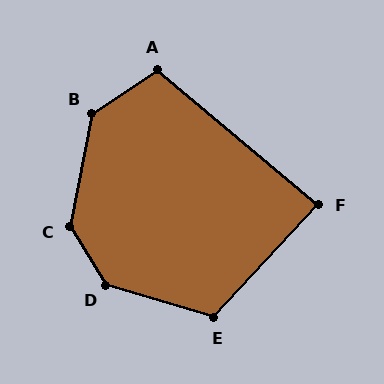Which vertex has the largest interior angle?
D, at approximately 138 degrees.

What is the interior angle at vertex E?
Approximately 116 degrees (obtuse).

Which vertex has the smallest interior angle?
F, at approximately 87 degrees.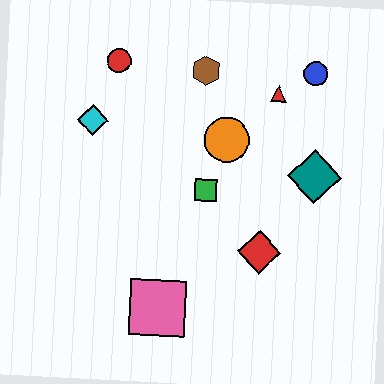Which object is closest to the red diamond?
The green square is closest to the red diamond.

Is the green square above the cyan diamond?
No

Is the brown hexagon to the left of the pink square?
No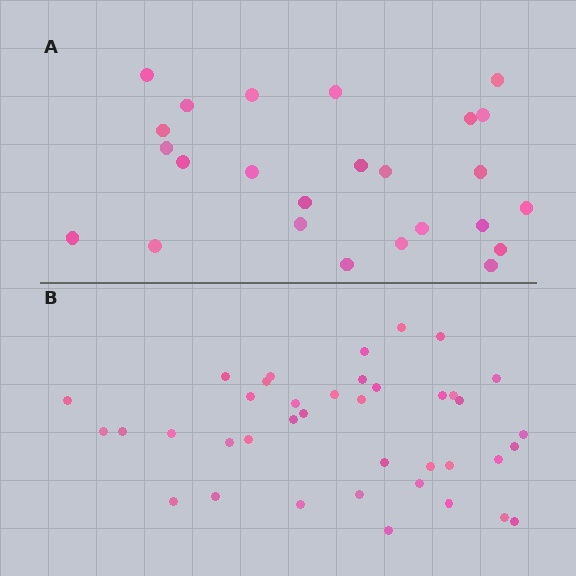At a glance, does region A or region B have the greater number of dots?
Region B (the bottom region) has more dots.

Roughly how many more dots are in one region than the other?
Region B has approximately 15 more dots than region A.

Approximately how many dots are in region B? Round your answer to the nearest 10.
About 40 dots. (The exact count is 39, which rounds to 40.)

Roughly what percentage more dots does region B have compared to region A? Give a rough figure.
About 55% more.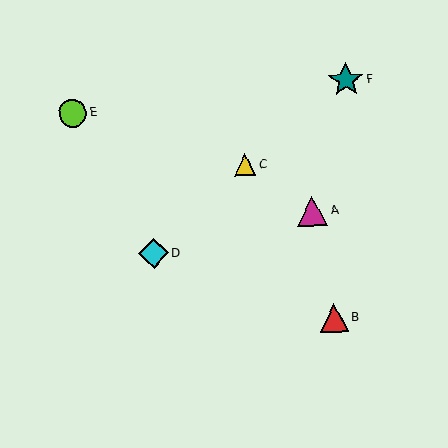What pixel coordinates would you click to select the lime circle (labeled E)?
Click at (72, 113) to select the lime circle E.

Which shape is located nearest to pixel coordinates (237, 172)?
The yellow triangle (labeled C) at (245, 165) is nearest to that location.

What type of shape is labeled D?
Shape D is a cyan diamond.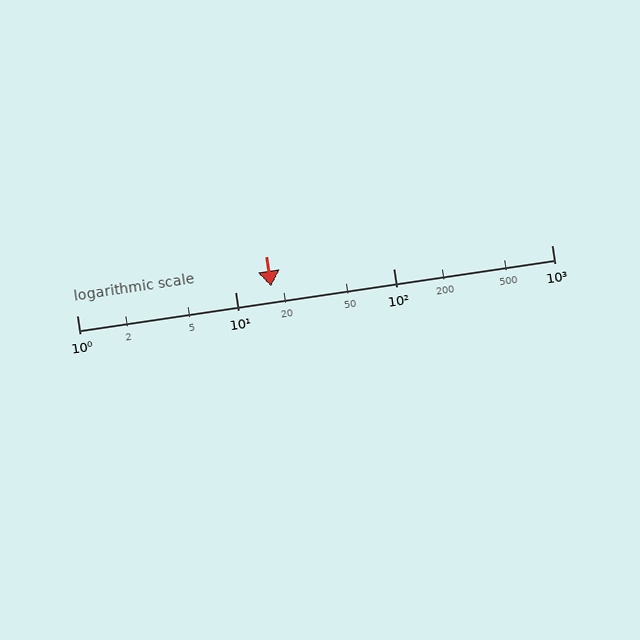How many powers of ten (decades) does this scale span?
The scale spans 3 decades, from 1 to 1000.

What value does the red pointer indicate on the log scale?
The pointer indicates approximately 17.